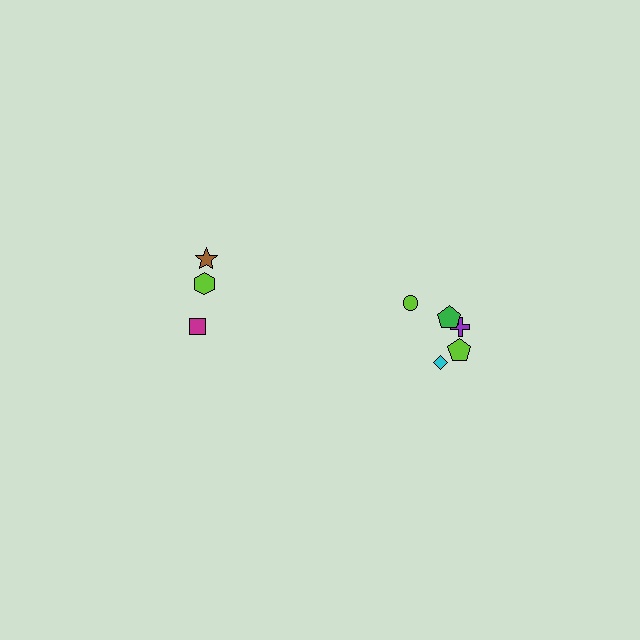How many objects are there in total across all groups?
There are 8 objects.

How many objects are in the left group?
There are 3 objects.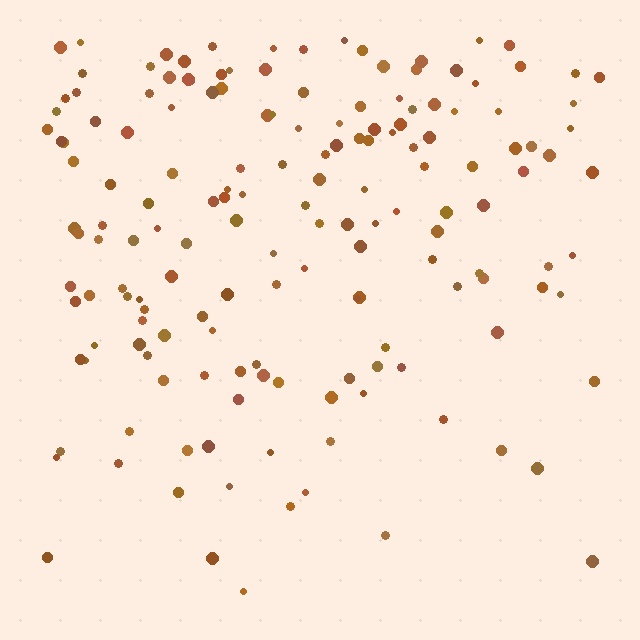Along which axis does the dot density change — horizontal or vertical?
Vertical.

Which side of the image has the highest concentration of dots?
The top.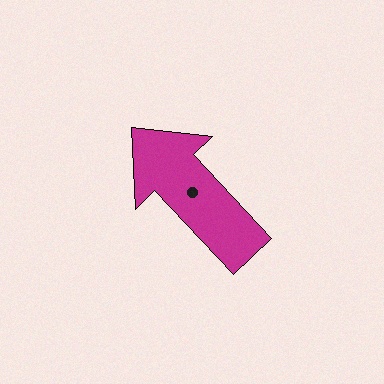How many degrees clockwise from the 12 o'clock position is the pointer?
Approximately 317 degrees.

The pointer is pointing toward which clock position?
Roughly 11 o'clock.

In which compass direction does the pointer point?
Northwest.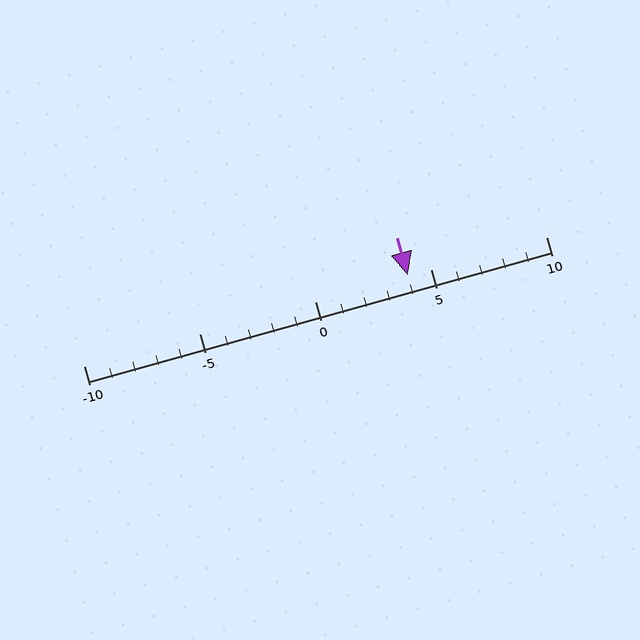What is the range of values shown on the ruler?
The ruler shows values from -10 to 10.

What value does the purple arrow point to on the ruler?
The purple arrow points to approximately 4.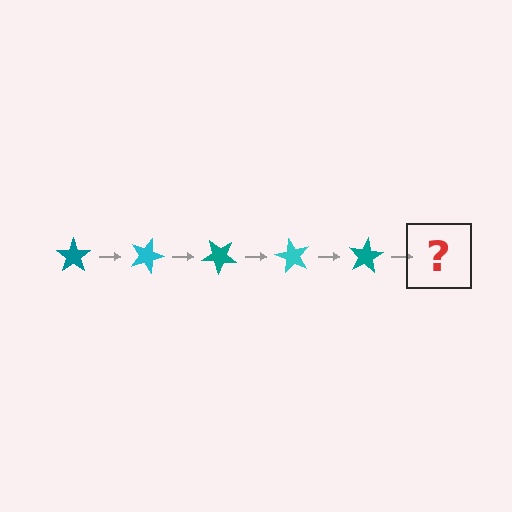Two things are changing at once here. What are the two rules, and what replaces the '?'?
The two rules are that it rotates 20 degrees each step and the color cycles through teal and cyan. The '?' should be a cyan star, rotated 100 degrees from the start.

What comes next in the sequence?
The next element should be a cyan star, rotated 100 degrees from the start.